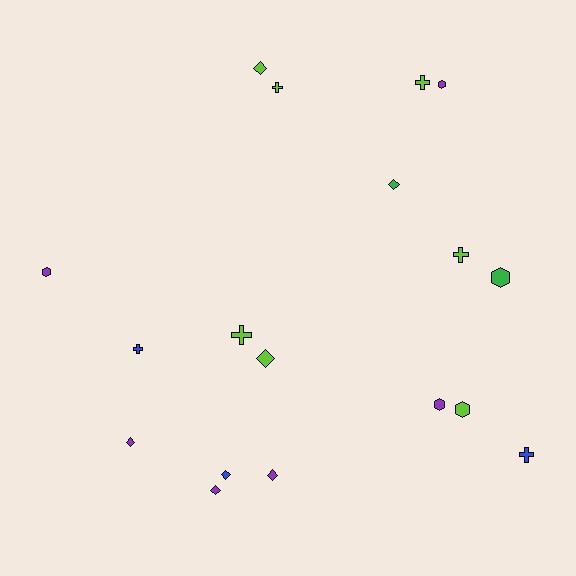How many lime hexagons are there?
There is 1 lime hexagon.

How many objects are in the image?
There are 18 objects.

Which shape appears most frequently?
Diamond, with 7 objects.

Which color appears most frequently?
Lime, with 7 objects.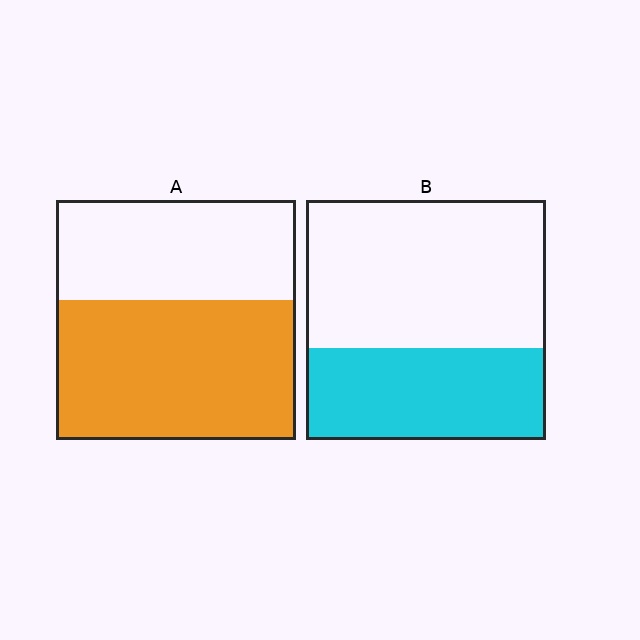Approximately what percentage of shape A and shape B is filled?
A is approximately 60% and B is approximately 40%.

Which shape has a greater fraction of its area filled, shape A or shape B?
Shape A.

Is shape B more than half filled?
No.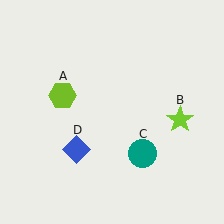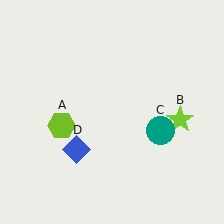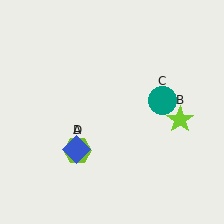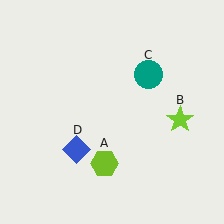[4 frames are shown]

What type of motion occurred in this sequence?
The lime hexagon (object A), teal circle (object C) rotated counterclockwise around the center of the scene.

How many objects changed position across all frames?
2 objects changed position: lime hexagon (object A), teal circle (object C).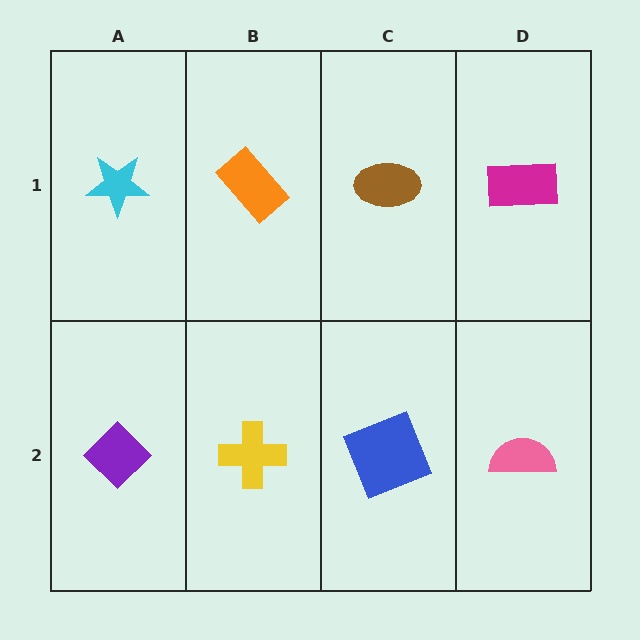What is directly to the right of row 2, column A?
A yellow cross.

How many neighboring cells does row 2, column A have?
2.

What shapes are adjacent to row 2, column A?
A cyan star (row 1, column A), a yellow cross (row 2, column B).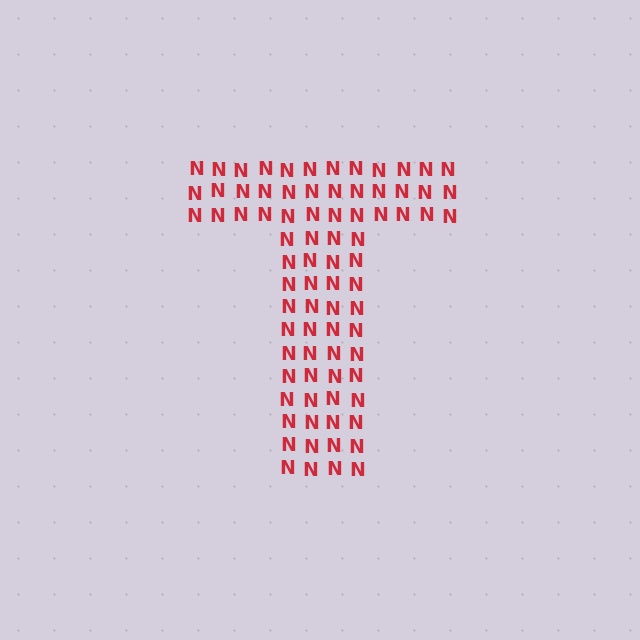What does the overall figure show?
The overall figure shows the letter T.